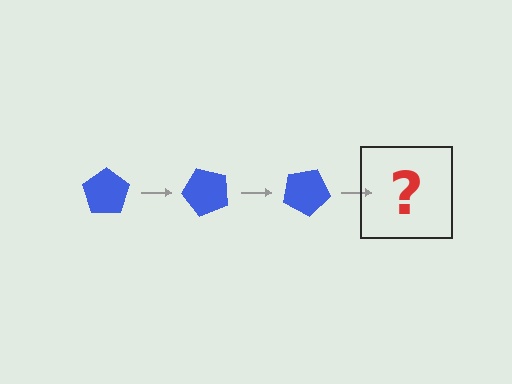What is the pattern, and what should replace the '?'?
The pattern is that the pentagon rotates 50 degrees each step. The '?' should be a blue pentagon rotated 150 degrees.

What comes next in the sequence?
The next element should be a blue pentagon rotated 150 degrees.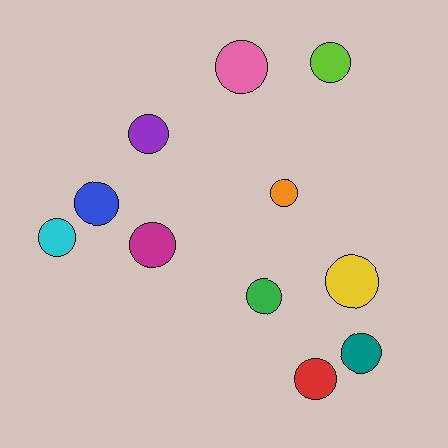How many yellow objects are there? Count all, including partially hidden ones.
There is 1 yellow object.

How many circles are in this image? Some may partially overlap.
There are 11 circles.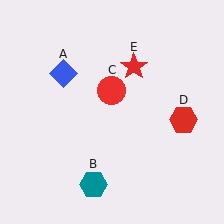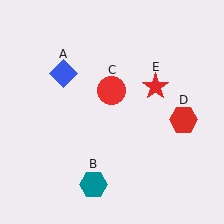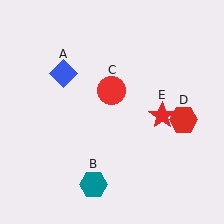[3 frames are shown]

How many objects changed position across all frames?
1 object changed position: red star (object E).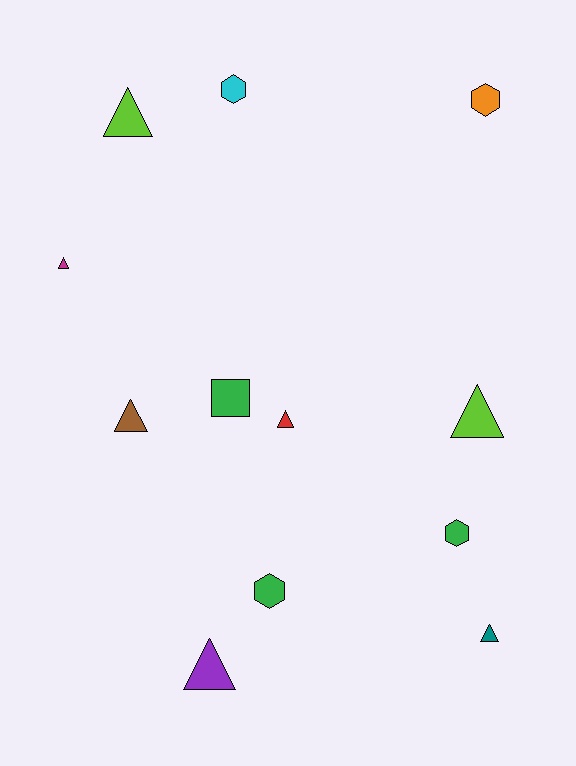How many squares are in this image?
There is 1 square.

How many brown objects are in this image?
There is 1 brown object.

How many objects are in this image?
There are 12 objects.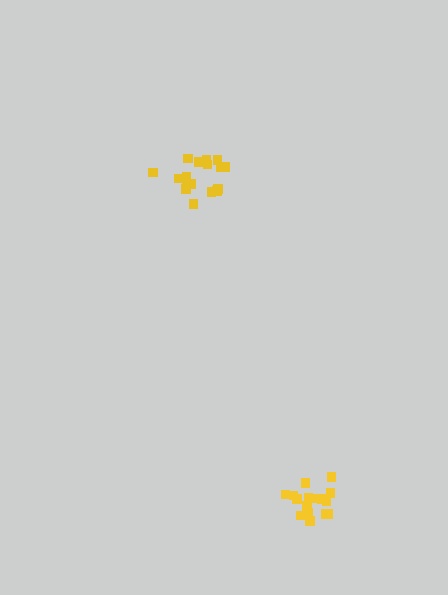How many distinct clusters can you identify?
There are 2 distinct clusters.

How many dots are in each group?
Group 1: 16 dots, Group 2: 17 dots (33 total).